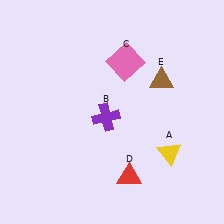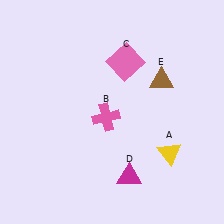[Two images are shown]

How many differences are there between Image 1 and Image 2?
There are 2 differences between the two images.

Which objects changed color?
B changed from purple to pink. D changed from red to magenta.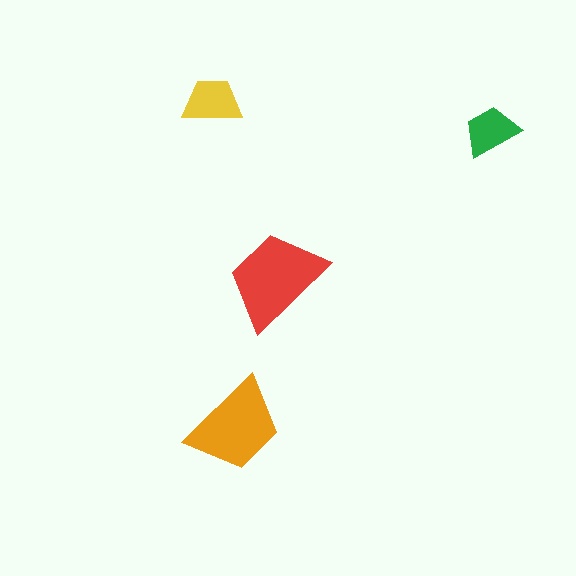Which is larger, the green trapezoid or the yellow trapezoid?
The yellow one.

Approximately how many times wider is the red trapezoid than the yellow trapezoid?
About 1.5 times wider.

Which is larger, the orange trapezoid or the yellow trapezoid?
The orange one.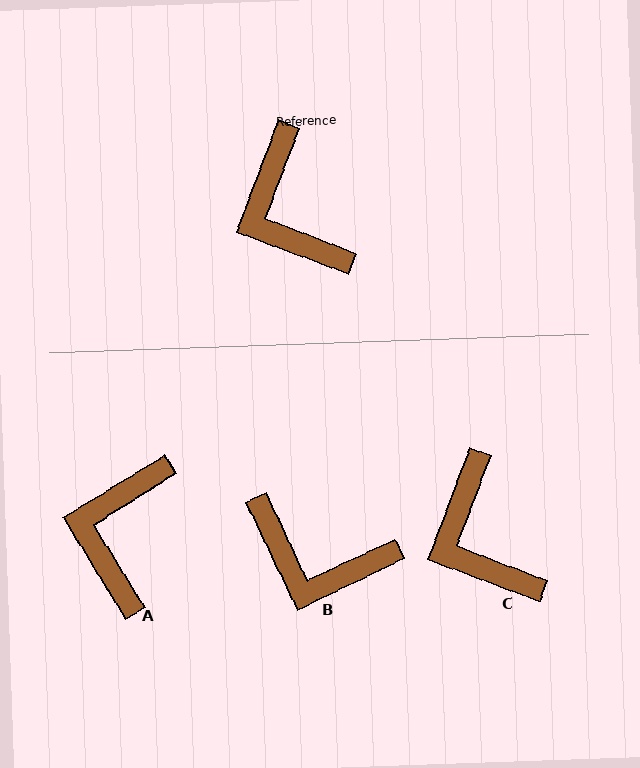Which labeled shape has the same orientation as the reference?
C.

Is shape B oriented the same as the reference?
No, it is off by about 46 degrees.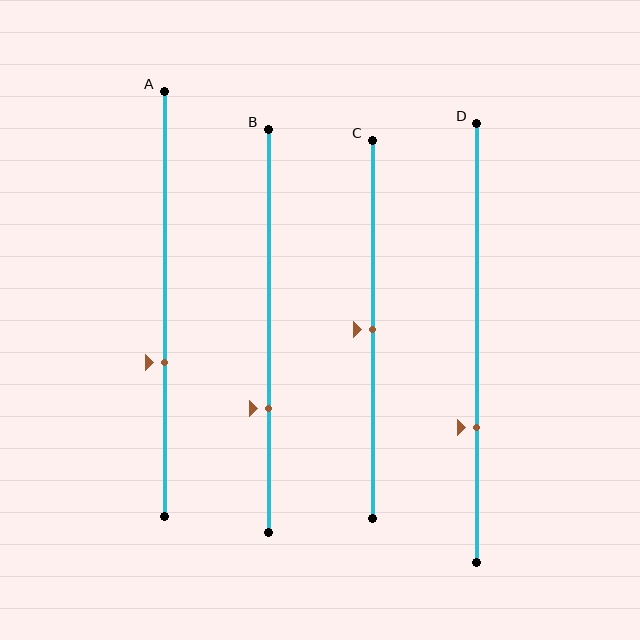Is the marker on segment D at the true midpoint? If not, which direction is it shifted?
No, the marker on segment D is shifted downward by about 19% of the segment length.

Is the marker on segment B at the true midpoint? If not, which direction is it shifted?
No, the marker on segment B is shifted downward by about 19% of the segment length.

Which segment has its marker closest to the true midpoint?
Segment C has its marker closest to the true midpoint.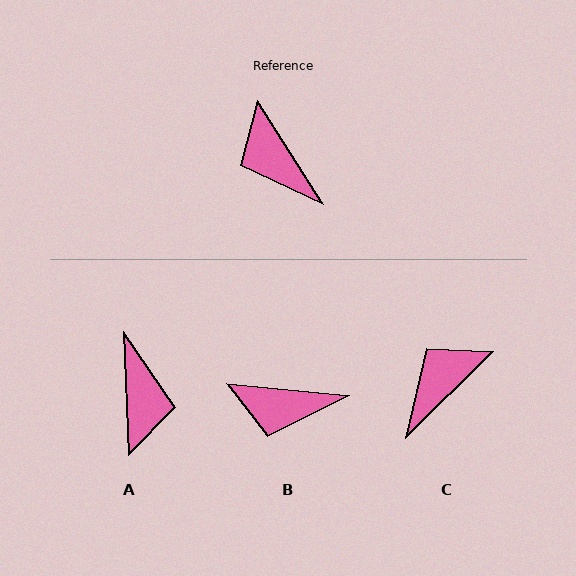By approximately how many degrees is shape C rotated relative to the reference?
Approximately 78 degrees clockwise.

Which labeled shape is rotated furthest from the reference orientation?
A, about 150 degrees away.